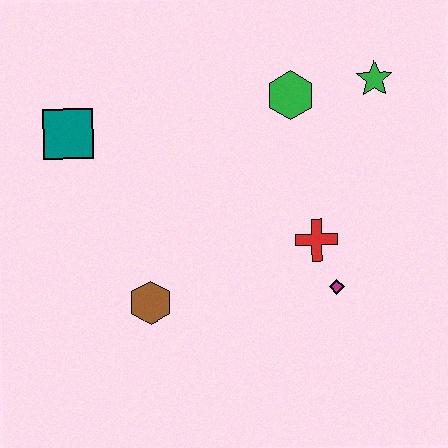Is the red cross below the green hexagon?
Yes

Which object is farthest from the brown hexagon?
The green star is farthest from the brown hexagon.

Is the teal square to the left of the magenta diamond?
Yes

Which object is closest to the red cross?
The magenta diamond is closest to the red cross.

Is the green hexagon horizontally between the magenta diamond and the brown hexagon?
Yes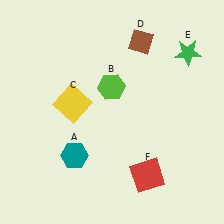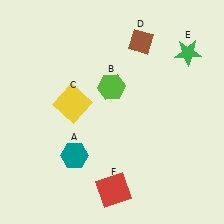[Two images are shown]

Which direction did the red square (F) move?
The red square (F) moved left.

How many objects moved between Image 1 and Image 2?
1 object moved between the two images.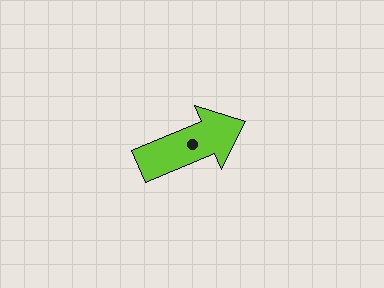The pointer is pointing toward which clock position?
Roughly 2 o'clock.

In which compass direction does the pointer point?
Northeast.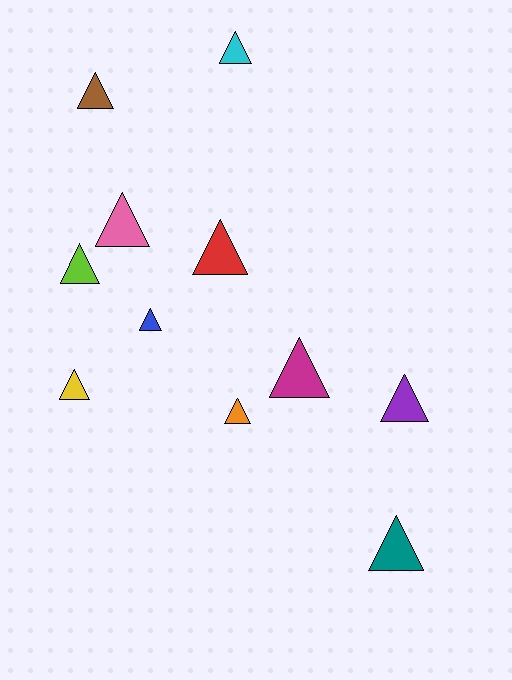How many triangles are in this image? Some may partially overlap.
There are 11 triangles.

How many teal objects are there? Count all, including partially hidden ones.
There is 1 teal object.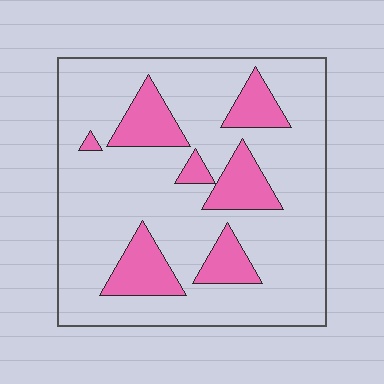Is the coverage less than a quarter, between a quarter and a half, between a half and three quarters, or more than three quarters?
Less than a quarter.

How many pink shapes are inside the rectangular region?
7.